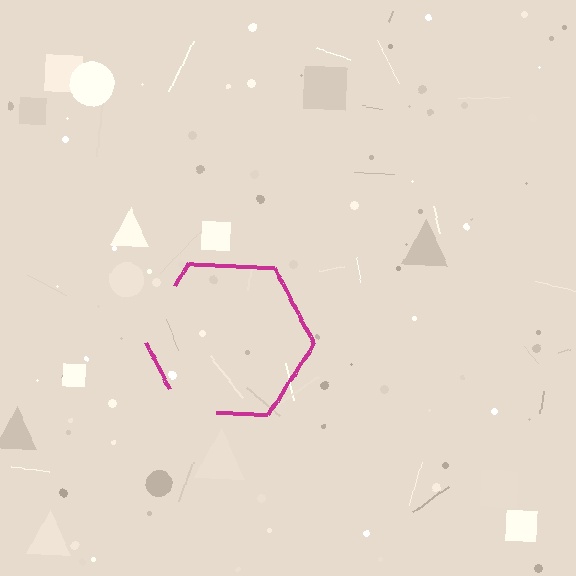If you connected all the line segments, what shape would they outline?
They would outline a hexagon.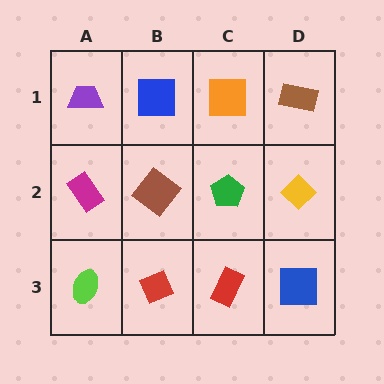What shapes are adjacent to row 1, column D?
A yellow diamond (row 2, column D), an orange square (row 1, column C).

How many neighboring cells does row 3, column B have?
3.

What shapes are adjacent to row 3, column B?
A brown diamond (row 2, column B), a lime ellipse (row 3, column A), a red rectangle (row 3, column C).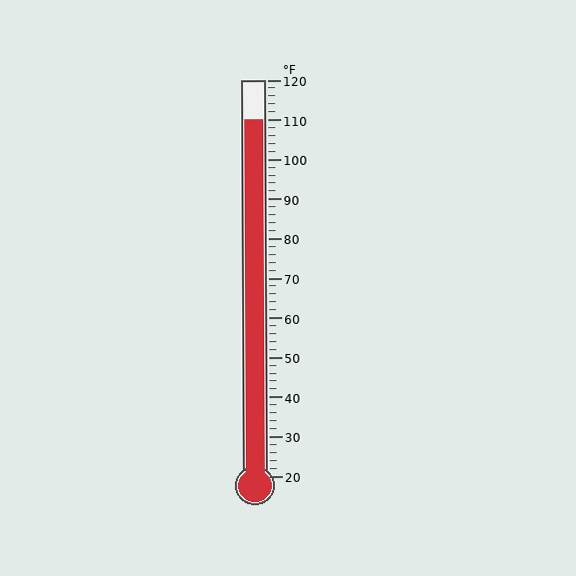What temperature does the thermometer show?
The thermometer shows approximately 110°F.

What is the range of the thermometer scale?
The thermometer scale ranges from 20°F to 120°F.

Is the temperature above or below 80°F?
The temperature is above 80°F.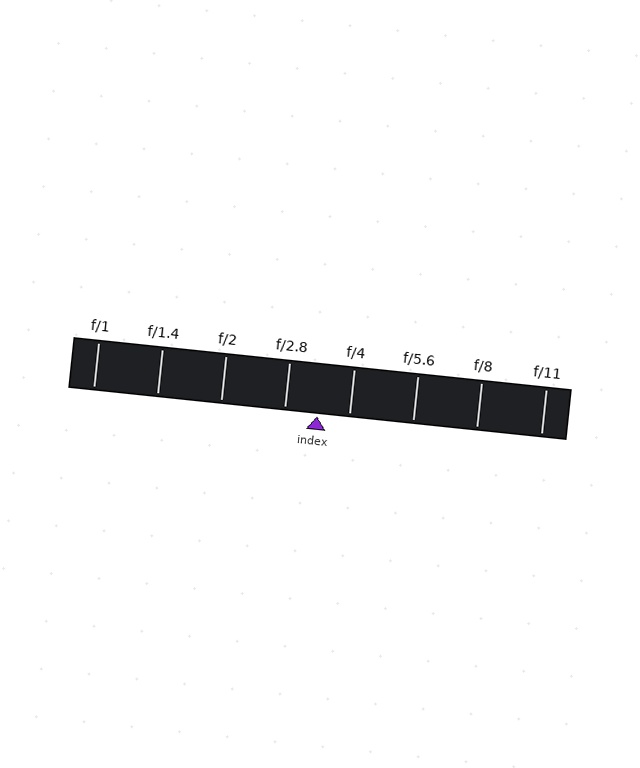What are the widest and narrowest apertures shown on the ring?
The widest aperture shown is f/1 and the narrowest is f/11.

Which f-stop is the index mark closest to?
The index mark is closest to f/4.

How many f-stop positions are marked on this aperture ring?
There are 8 f-stop positions marked.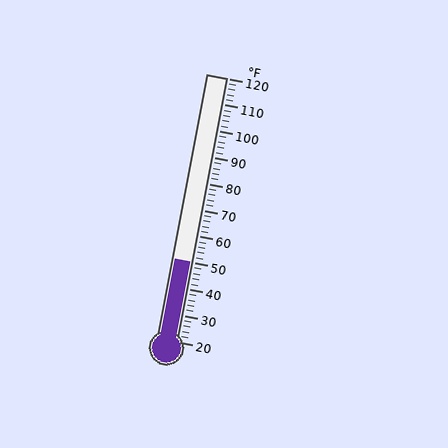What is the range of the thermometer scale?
The thermometer scale ranges from 20°F to 120°F.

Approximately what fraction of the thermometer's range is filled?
The thermometer is filled to approximately 30% of its range.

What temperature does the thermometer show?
The thermometer shows approximately 50°F.